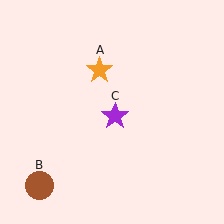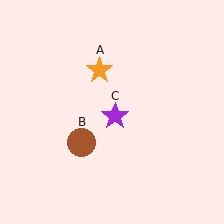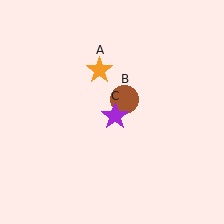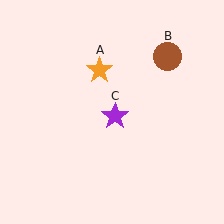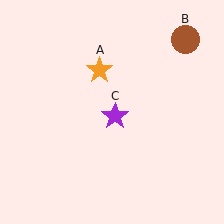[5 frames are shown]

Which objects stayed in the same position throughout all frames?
Orange star (object A) and purple star (object C) remained stationary.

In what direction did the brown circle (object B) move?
The brown circle (object B) moved up and to the right.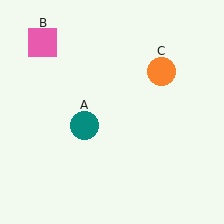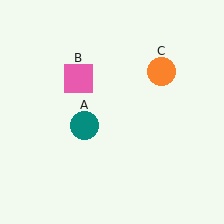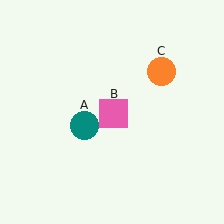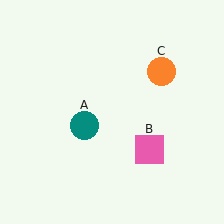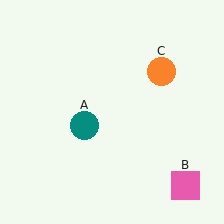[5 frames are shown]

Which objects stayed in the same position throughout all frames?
Teal circle (object A) and orange circle (object C) remained stationary.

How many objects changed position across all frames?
1 object changed position: pink square (object B).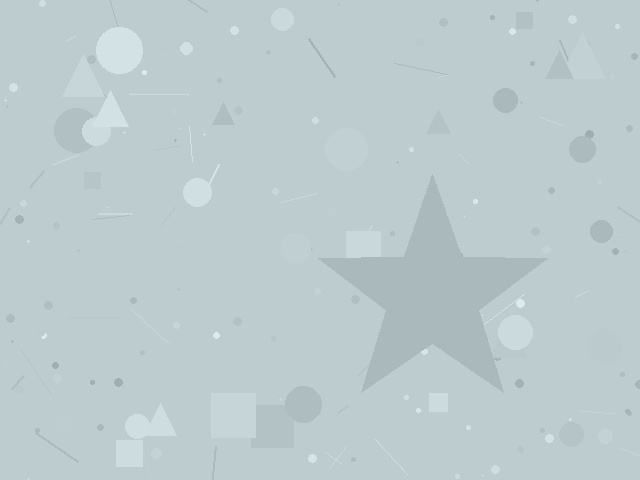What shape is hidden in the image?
A star is hidden in the image.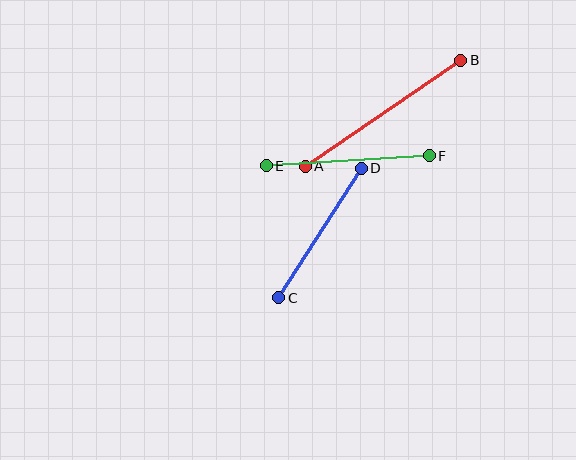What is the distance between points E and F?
The distance is approximately 163 pixels.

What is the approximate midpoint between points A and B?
The midpoint is at approximately (383, 113) pixels.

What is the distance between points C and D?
The distance is approximately 153 pixels.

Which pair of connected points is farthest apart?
Points A and B are farthest apart.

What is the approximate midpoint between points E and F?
The midpoint is at approximately (348, 161) pixels.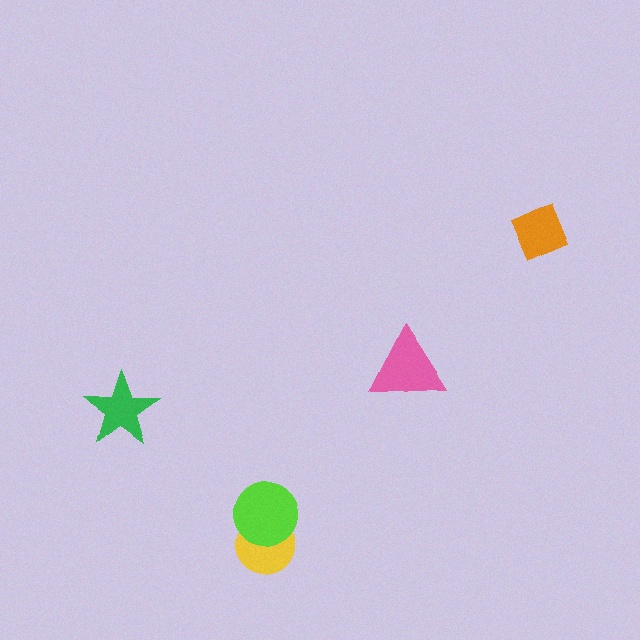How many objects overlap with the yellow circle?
1 object overlaps with the yellow circle.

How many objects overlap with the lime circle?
1 object overlaps with the lime circle.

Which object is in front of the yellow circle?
The lime circle is in front of the yellow circle.